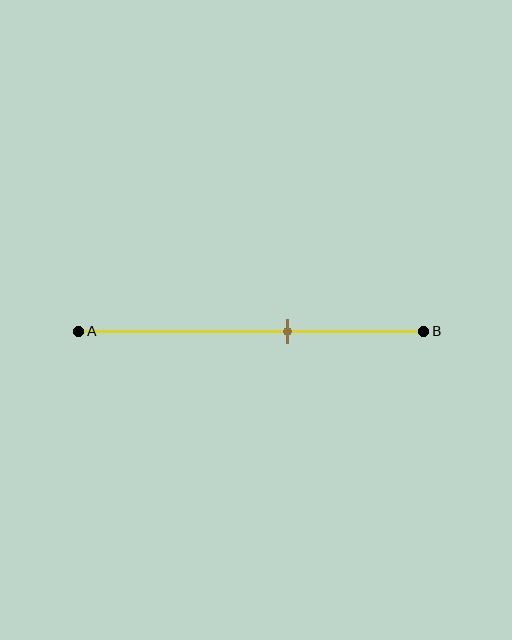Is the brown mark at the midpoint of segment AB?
No, the mark is at about 60% from A, not at the 50% midpoint.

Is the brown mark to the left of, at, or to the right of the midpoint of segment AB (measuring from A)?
The brown mark is to the right of the midpoint of segment AB.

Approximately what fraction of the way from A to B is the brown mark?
The brown mark is approximately 60% of the way from A to B.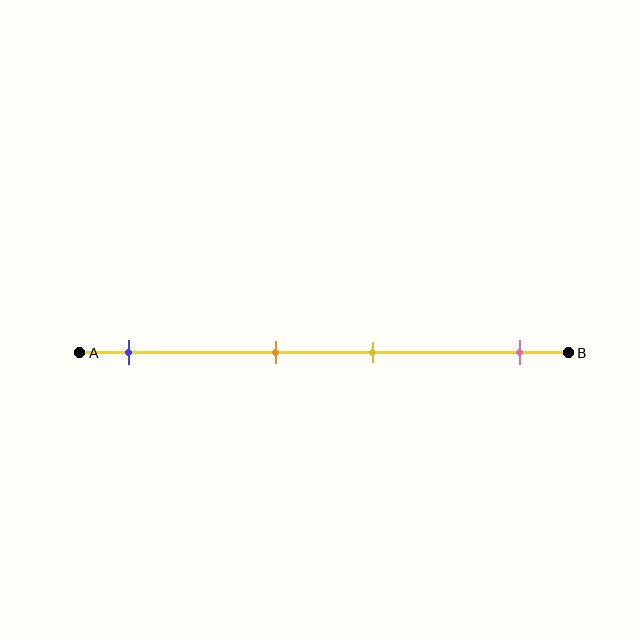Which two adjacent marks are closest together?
The orange and yellow marks are the closest adjacent pair.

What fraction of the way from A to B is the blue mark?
The blue mark is approximately 10% (0.1) of the way from A to B.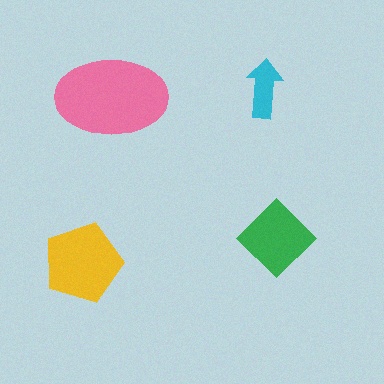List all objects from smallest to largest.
The cyan arrow, the green diamond, the yellow pentagon, the pink ellipse.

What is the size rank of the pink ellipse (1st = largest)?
1st.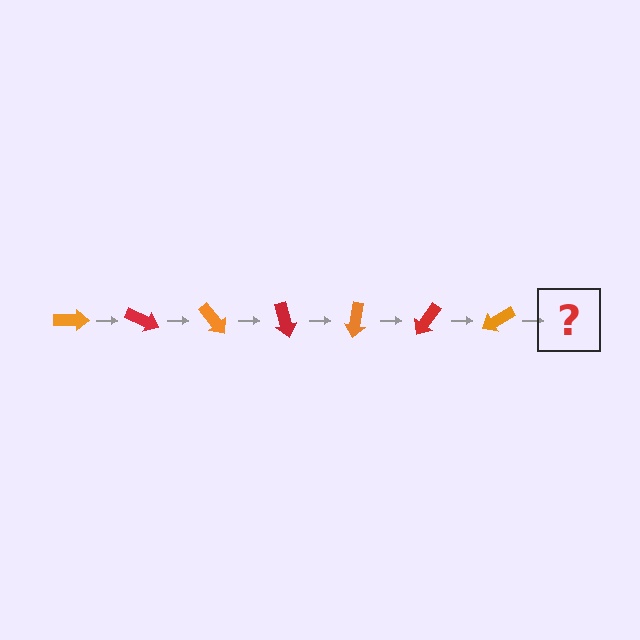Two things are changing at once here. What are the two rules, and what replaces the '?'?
The two rules are that it rotates 25 degrees each step and the color cycles through orange and red. The '?' should be a red arrow, rotated 175 degrees from the start.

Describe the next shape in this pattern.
It should be a red arrow, rotated 175 degrees from the start.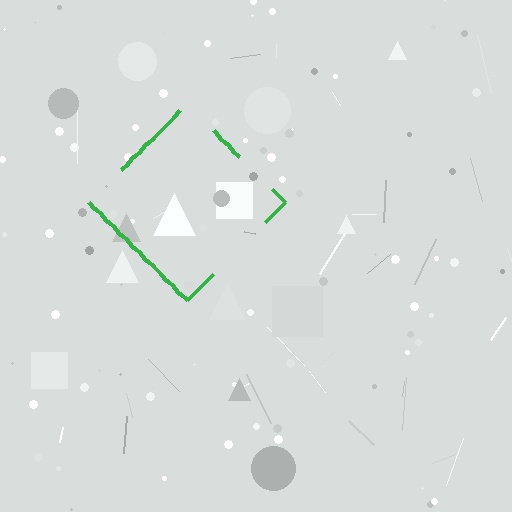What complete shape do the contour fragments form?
The contour fragments form a diamond.